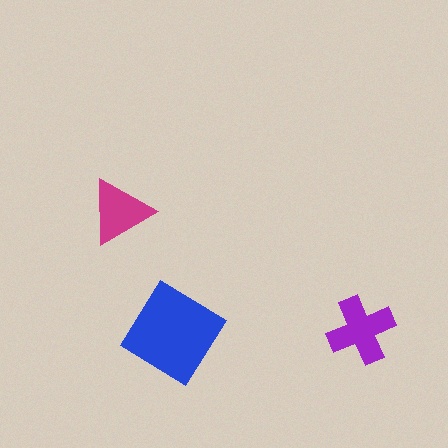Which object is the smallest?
The magenta triangle.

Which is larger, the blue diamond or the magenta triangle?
The blue diamond.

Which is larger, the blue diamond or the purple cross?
The blue diamond.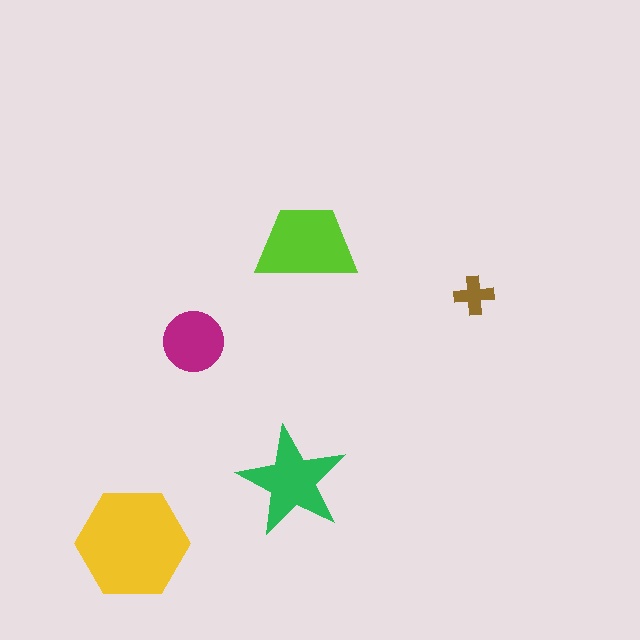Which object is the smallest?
The brown cross.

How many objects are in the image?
There are 5 objects in the image.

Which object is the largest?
The yellow hexagon.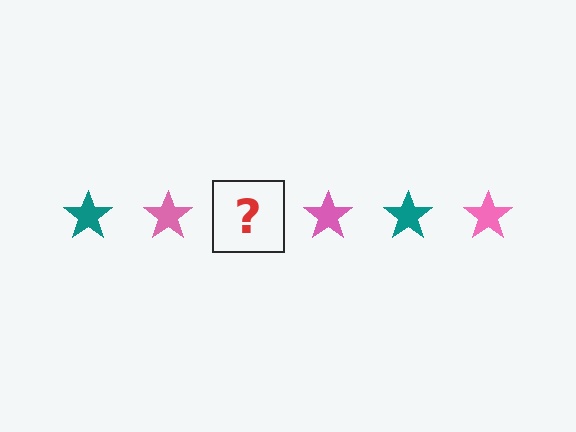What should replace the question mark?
The question mark should be replaced with a teal star.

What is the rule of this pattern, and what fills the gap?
The rule is that the pattern cycles through teal, pink stars. The gap should be filled with a teal star.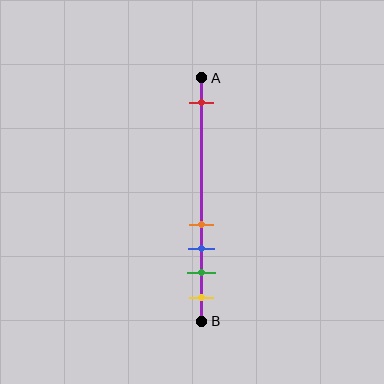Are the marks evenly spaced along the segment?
No, the marks are not evenly spaced.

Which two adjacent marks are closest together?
The orange and blue marks are the closest adjacent pair.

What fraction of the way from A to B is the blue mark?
The blue mark is approximately 70% (0.7) of the way from A to B.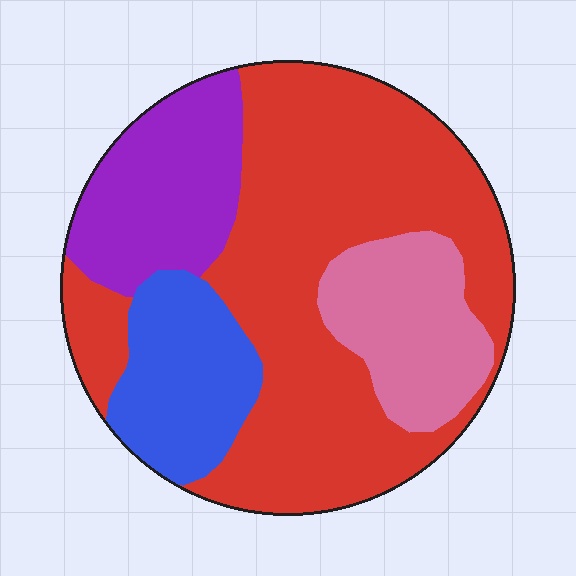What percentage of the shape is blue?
Blue takes up about one eighth (1/8) of the shape.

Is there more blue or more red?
Red.